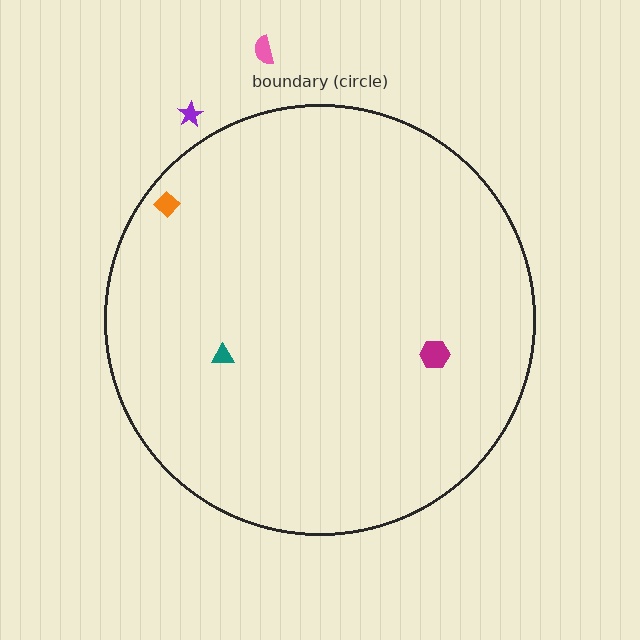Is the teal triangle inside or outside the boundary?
Inside.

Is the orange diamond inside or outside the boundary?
Inside.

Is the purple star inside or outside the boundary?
Outside.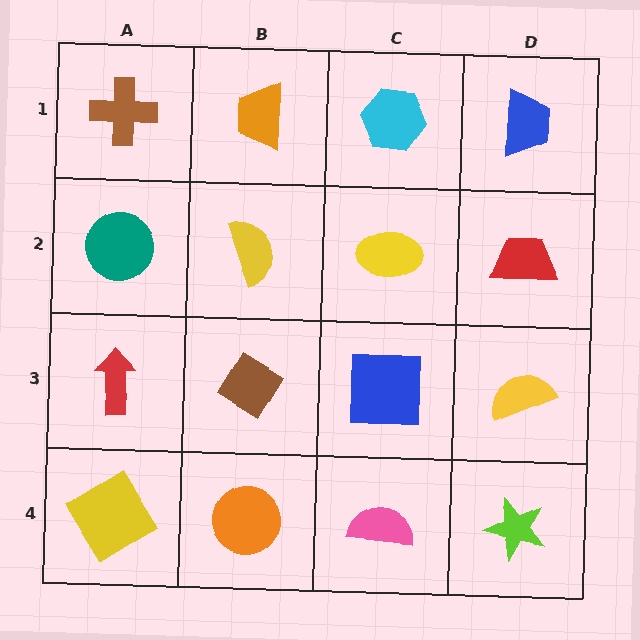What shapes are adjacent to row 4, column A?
A red arrow (row 3, column A), an orange circle (row 4, column B).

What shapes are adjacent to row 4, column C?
A blue square (row 3, column C), an orange circle (row 4, column B), a lime star (row 4, column D).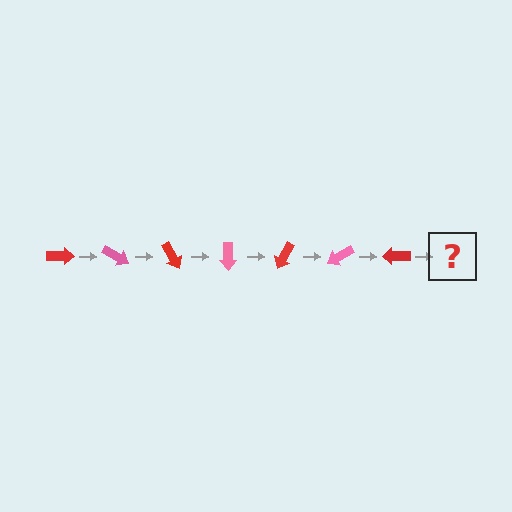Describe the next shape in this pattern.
It should be a pink arrow, rotated 210 degrees from the start.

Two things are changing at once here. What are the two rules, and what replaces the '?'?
The two rules are that it rotates 30 degrees each step and the color cycles through red and pink. The '?' should be a pink arrow, rotated 210 degrees from the start.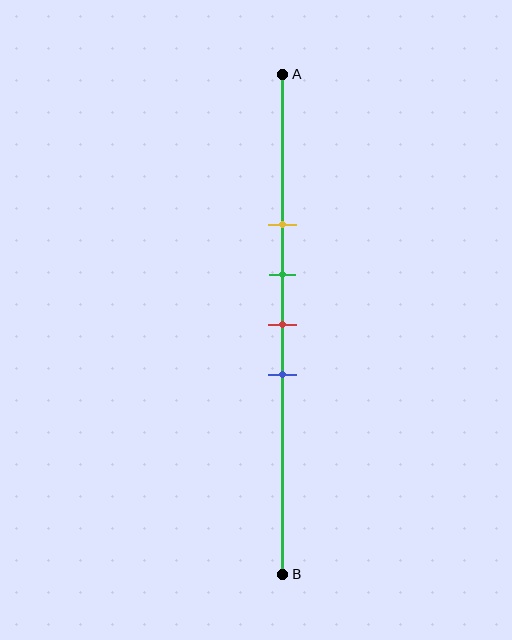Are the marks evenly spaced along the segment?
Yes, the marks are approximately evenly spaced.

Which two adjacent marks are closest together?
The green and red marks are the closest adjacent pair.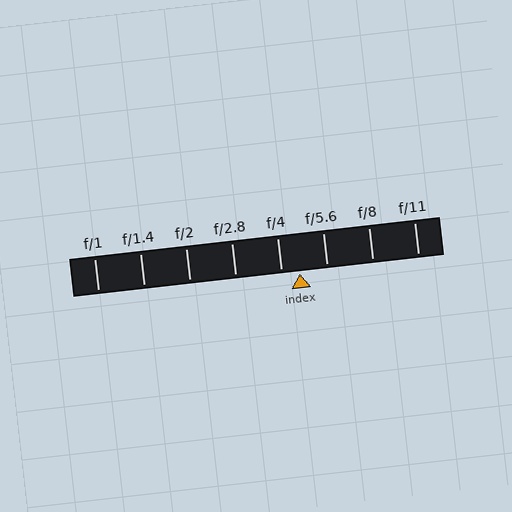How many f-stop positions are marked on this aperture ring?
There are 8 f-stop positions marked.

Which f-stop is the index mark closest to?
The index mark is closest to f/4.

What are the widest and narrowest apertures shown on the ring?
The widest aperture shown is f/1 and the narrowest is f/11.